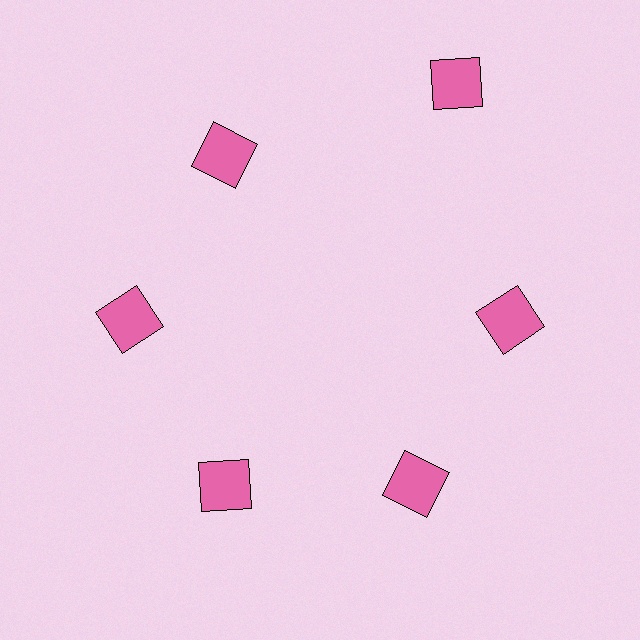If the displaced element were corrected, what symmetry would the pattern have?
It would have 6-fold rotational symmetry — the pattern would map onto itself every 60 degrees.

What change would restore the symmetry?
The symmetry would be restored by moving it inward, back onto the ring so that all 6 squares sit at equal angles and equal distance from the center.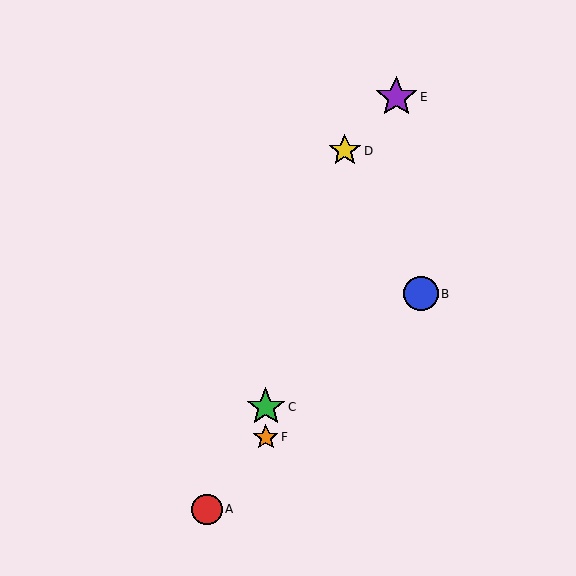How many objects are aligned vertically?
2 objects (C, F) are aligned vertically.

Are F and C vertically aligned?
Yes, both are at x≈266.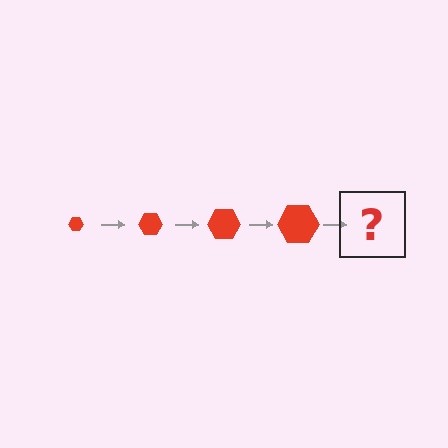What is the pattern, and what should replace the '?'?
The pattern is that the hexagon gets progressively larger each step. The '?' should be a red hexagon, larger than the previous one.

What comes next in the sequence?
The next element should be a red hexagon, larger than the previous one.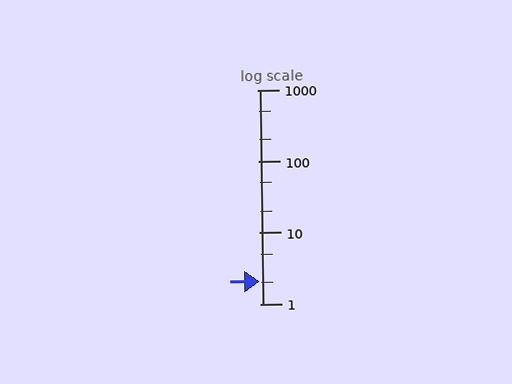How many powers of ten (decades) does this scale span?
The scale spans 3 decades, from 1 to 1000.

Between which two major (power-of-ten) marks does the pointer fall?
The pointer is between 1 and 10.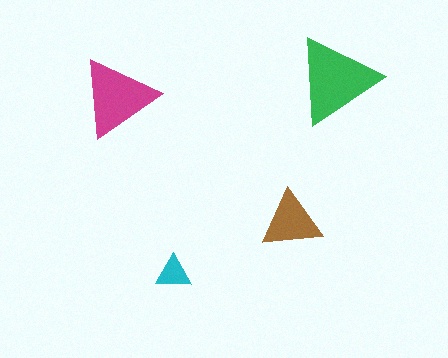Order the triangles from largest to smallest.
the green one, the magenta one, the brown one, the cyan one.